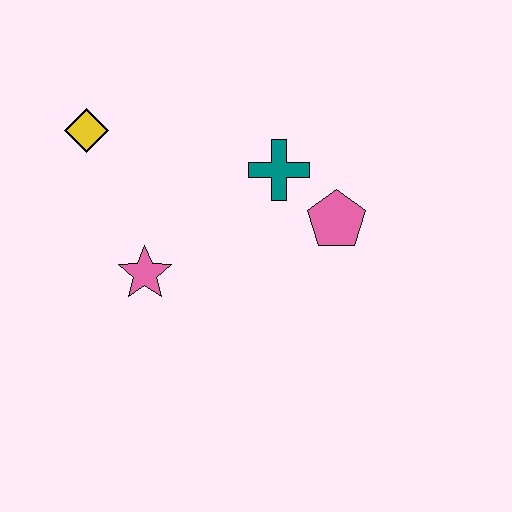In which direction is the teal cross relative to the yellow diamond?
The teal cross is to the right of the yellow diamond.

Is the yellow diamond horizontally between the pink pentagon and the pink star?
No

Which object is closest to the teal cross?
The pink pentagon is closest to the teal cross.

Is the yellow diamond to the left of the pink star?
Yes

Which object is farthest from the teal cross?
The yellow diamond is farthest from the teal cross.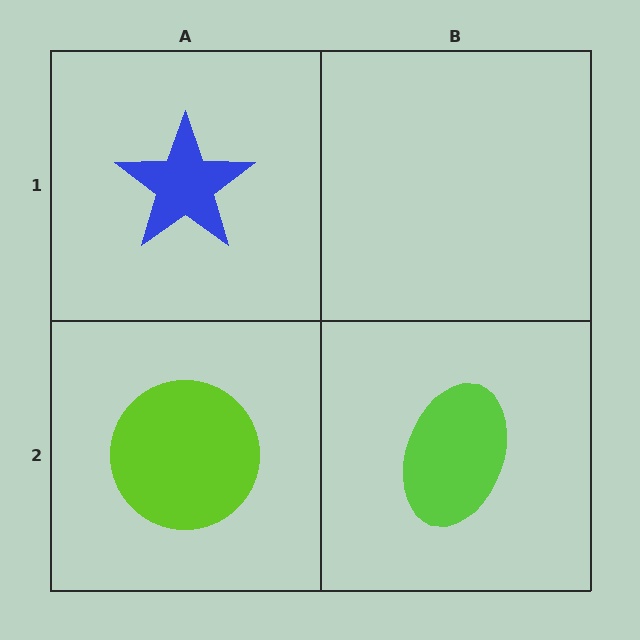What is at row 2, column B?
A lime ellipse.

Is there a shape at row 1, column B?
No, that cell is empty.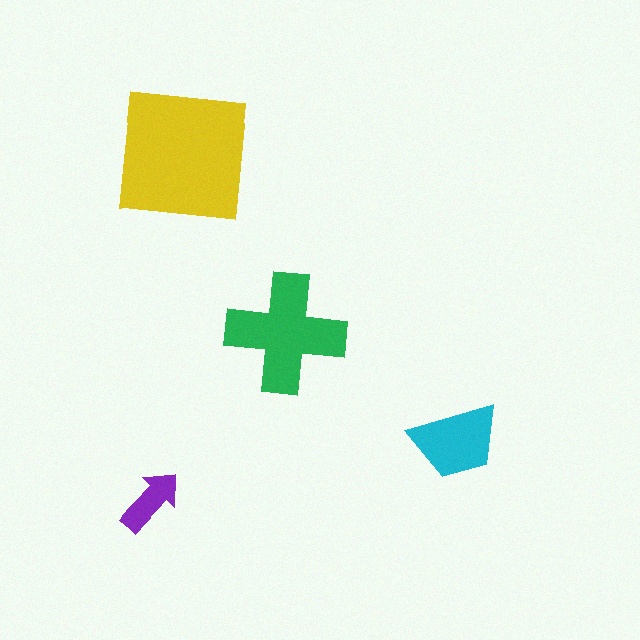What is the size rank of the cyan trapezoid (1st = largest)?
3rd.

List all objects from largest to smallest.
The yellow square, the green cross, the cyan trapezoid, the purple arrow.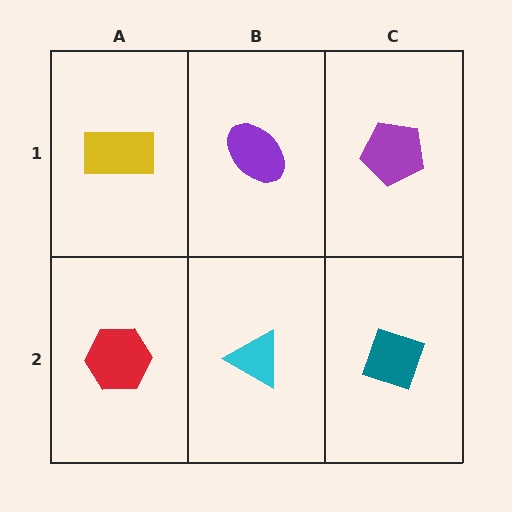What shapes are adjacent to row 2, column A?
A yellow rectangle (row 1, column A), a cyan triangle (row 2, column B).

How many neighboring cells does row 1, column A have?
2.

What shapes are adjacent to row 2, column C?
A purple pentagon (row 1, column C), a cyan triangle (row 2, column B).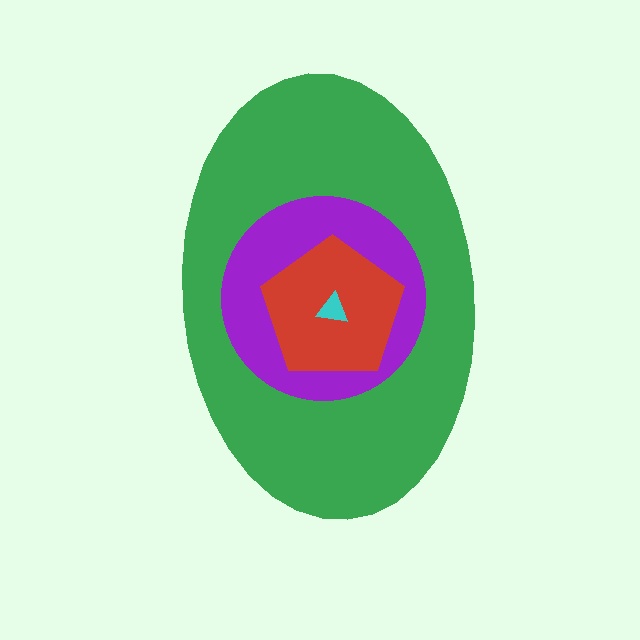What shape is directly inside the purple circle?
The red pentagon.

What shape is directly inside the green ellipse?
The purple circle.